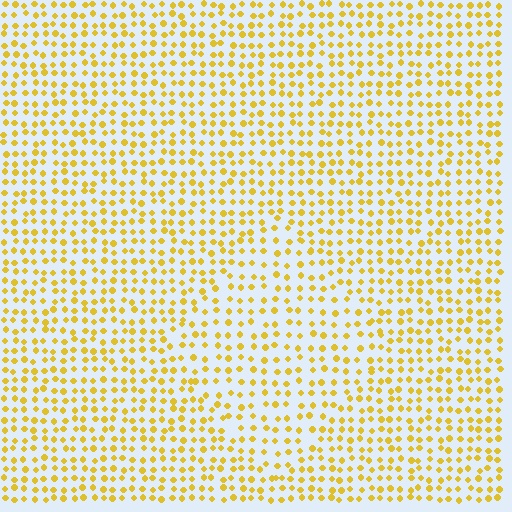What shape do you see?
I see a diamond.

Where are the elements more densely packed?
The elements are more densely packed outside the diamond boundary.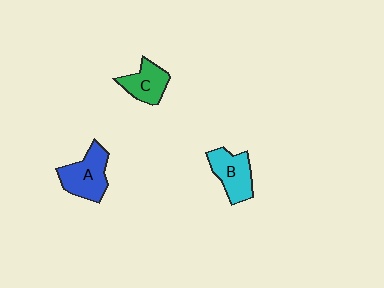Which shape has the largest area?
Shape A (blue).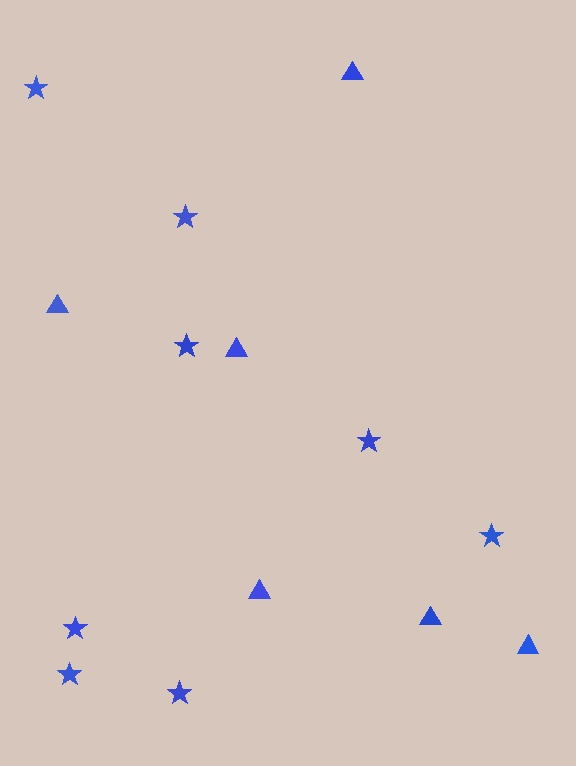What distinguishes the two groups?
There are 2 groups: one group of stars (8) and one group of triangles (6).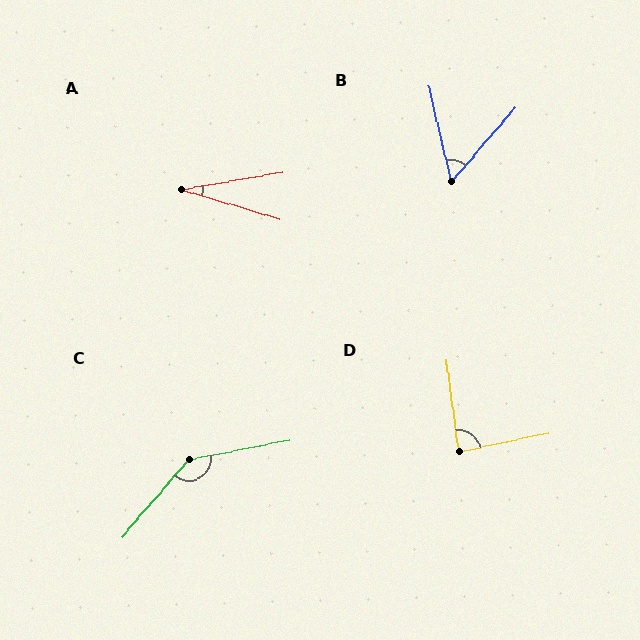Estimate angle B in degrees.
Approximately 54 degrees.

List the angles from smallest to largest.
A (26°), B (54°), D (85°), C (142°).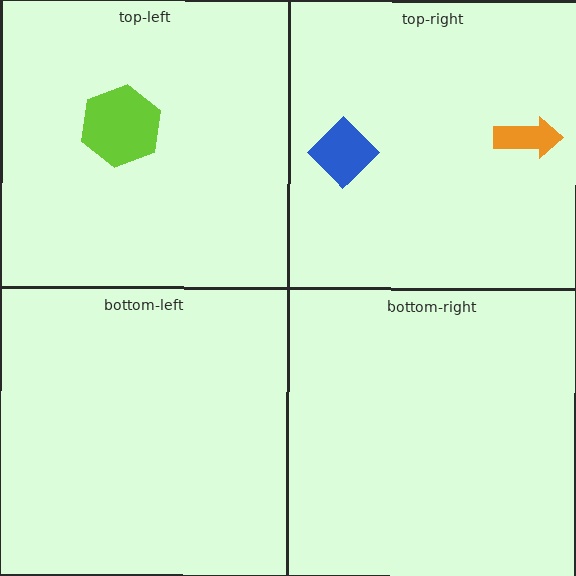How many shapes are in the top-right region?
2.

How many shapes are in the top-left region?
1.